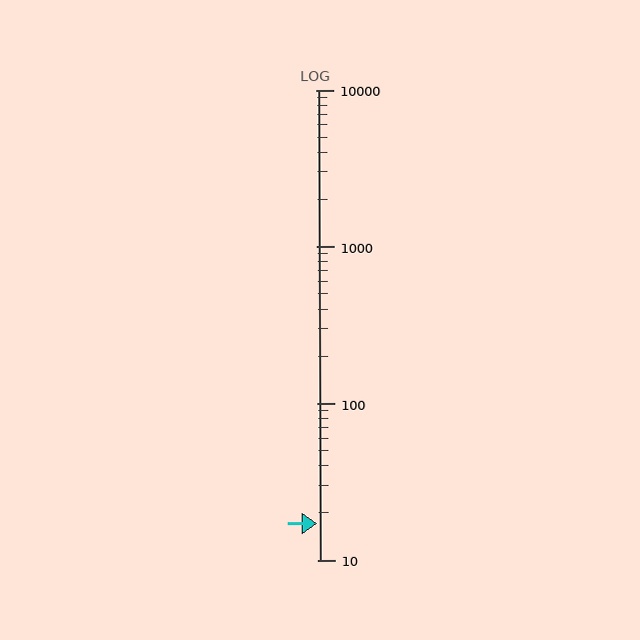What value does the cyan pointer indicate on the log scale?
The pointer indicates approximately 17.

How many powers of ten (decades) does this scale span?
The scale spans 3 decades, from 10 to 10000.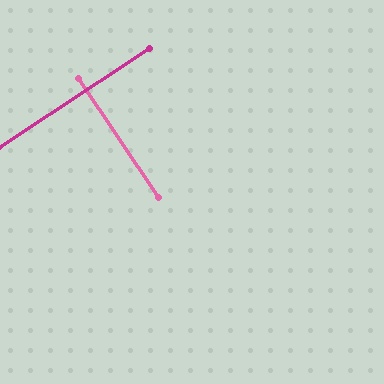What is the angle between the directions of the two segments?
Approximately 89 degrees.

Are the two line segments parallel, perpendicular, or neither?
Perpendicular — they meet at approximately 89°.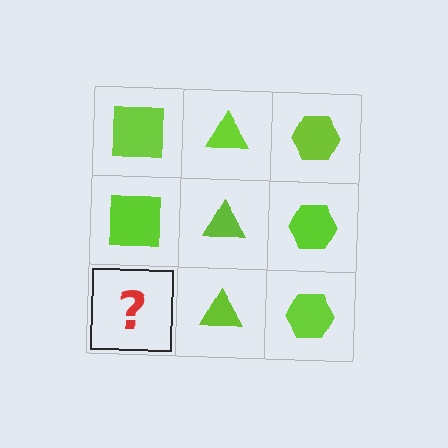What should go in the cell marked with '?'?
The missing cell should contain a lime square.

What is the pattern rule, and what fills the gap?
The rule is that each column has a consistent shape. The gap should be filled with a lime square.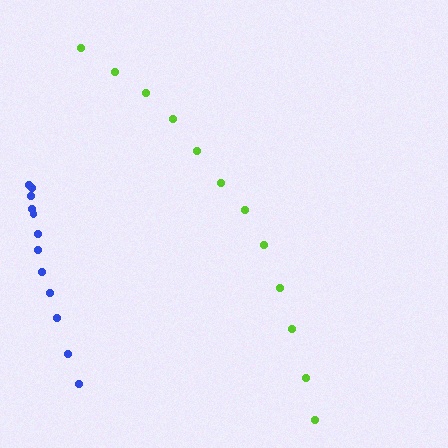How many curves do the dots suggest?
There are 2 distinct paths.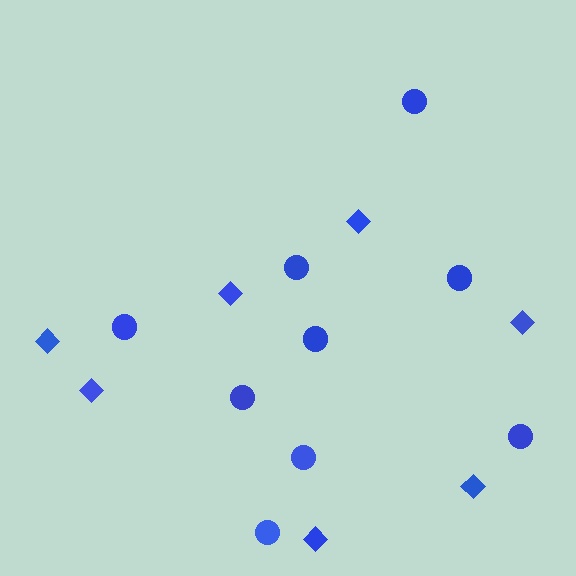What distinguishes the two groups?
There are 2 groups: one group of diamonds (7) and one group of circles (9).